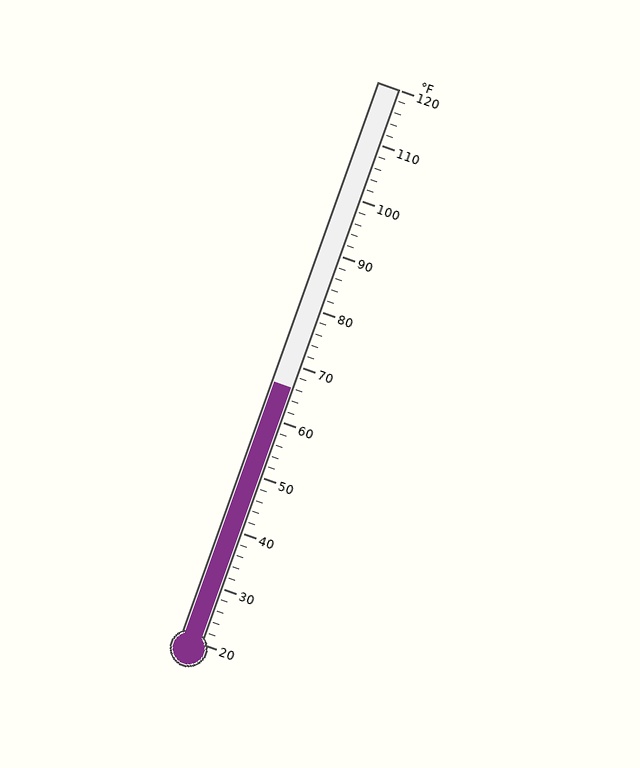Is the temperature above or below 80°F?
The temperature is below 80°F.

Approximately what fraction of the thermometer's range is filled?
The thermometer is filled to approximately 45% of its range.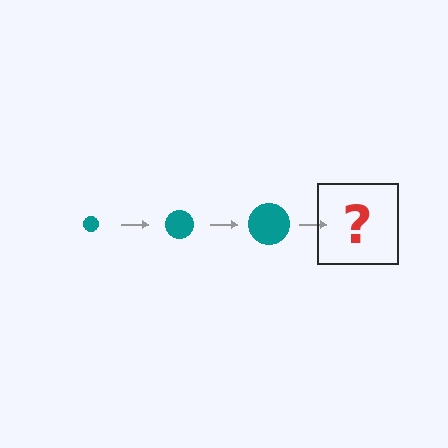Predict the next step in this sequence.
The next step is a teal circle, larger than the previous one.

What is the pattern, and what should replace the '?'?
The pattern is that the circle gets progressively larger each step. The '?' should be a teal circle, larger than the previous one.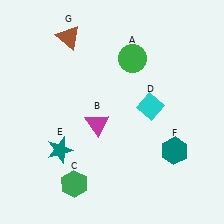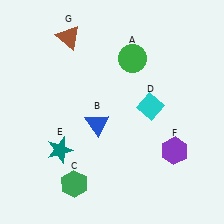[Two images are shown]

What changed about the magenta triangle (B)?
In Image 1, B is magenta. In Image 2, it changed to blue.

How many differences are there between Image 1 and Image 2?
There are 2 differences between the two images.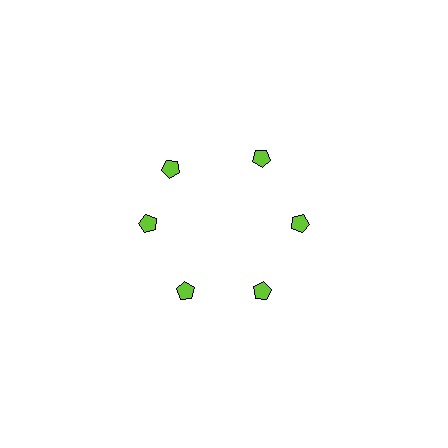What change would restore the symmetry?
The symmetry would be restored by rotating it back into even spacing with its neighbors so that all 6 pentagons sit at equal angles and equal distance from the center.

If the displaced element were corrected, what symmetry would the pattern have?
It would have 6-fold rotational symmetry — the pattern would map onto itself every 60 degrees.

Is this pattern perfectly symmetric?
No. The 6 lime pentagons are arranged in a ring, but one element near the 11 o'clock position is rotated out of alignment along the ring, breaking the 6-fold rotational symmetry.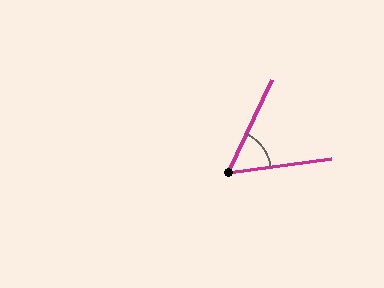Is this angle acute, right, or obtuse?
It is acute.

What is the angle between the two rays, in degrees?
Approximately 57 degrees.